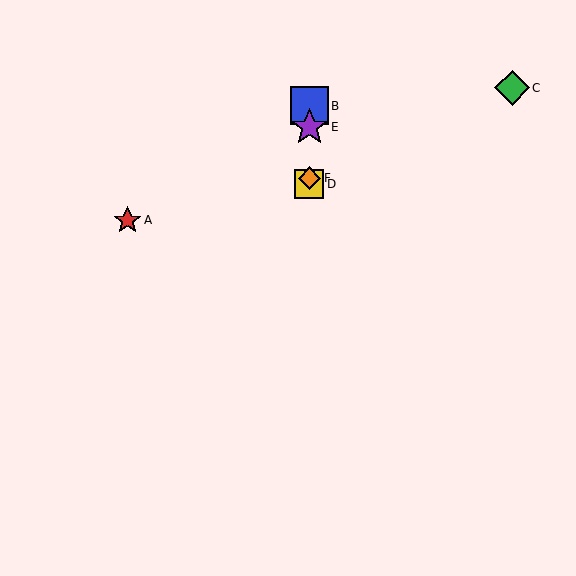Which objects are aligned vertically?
Objects B, D, E, F are aligned vertically.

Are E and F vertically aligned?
Yes, both are at x≈309.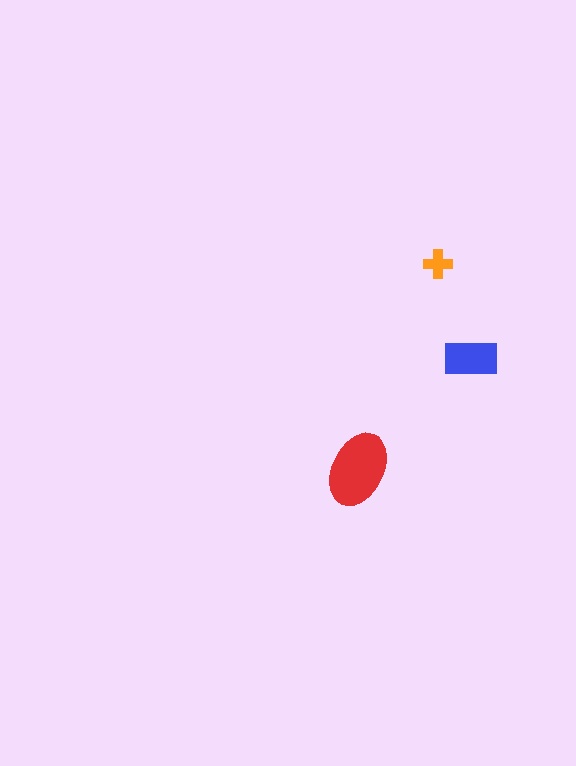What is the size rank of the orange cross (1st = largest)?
3rd.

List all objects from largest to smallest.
The red ellipse, the blue rectangle, the orange cross.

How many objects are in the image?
There are 3 objects in the image.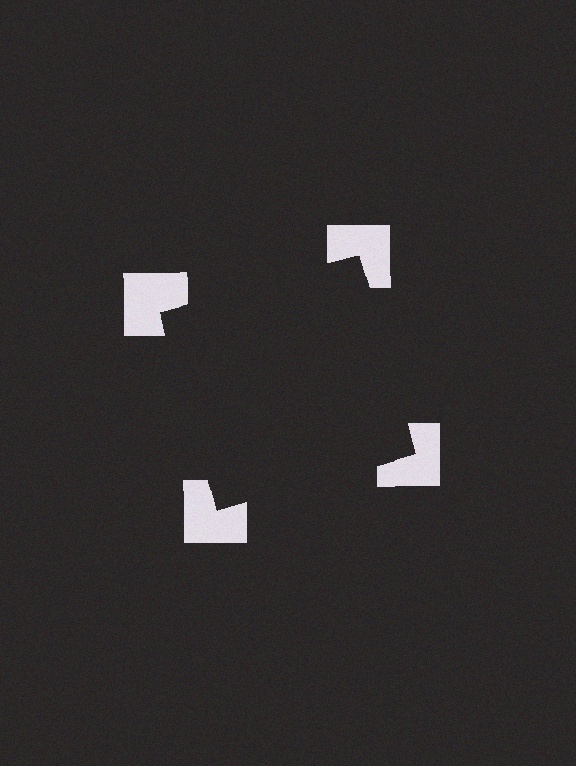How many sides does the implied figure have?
4 sides.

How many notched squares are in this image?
There are 4 — one at each vertex of the illusory square.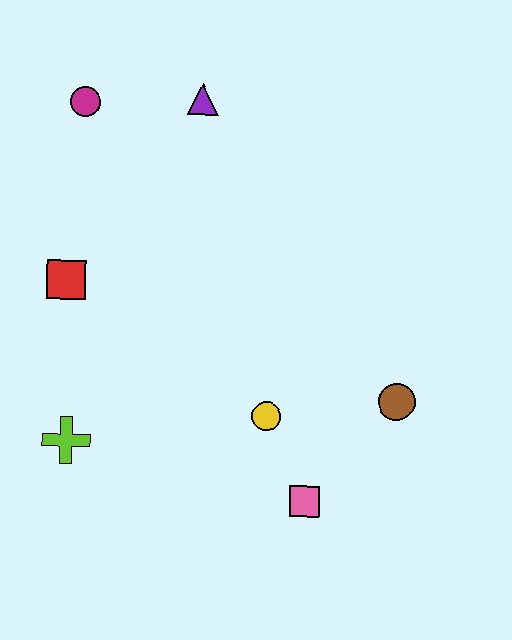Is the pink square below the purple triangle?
Yes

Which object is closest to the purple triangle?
The magenta circle is closest to the purple triangle.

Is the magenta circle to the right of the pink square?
No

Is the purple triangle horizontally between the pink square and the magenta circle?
Yes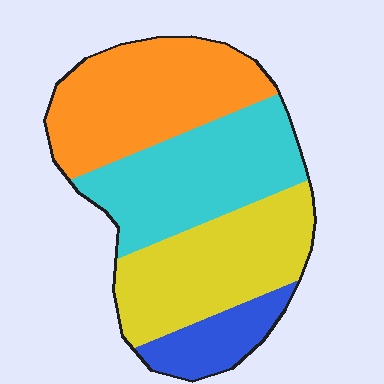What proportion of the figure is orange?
Orange takes up between a sixth and a third of the figure.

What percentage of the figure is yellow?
Yellow takes up between a quarter and a half of the figure.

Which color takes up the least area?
Blue, at roughly 10%.